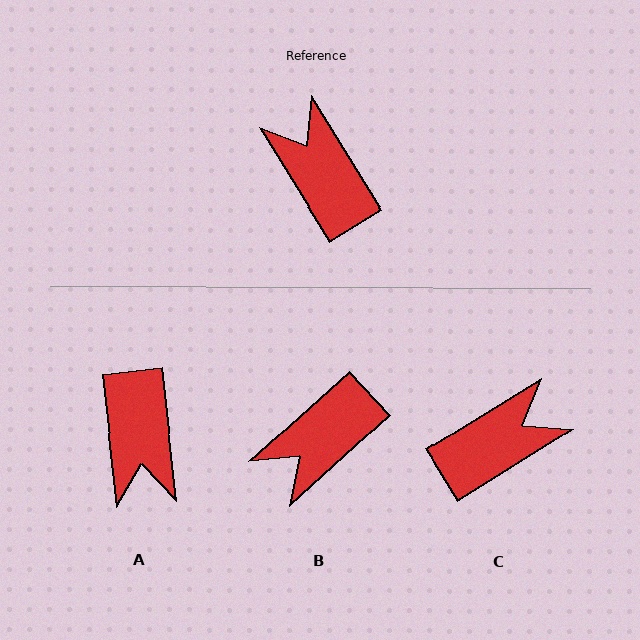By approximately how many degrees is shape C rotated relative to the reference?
Approximately 90 degrees clockwise.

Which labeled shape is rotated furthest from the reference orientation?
A, about 155 degrees away.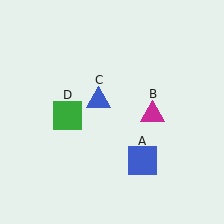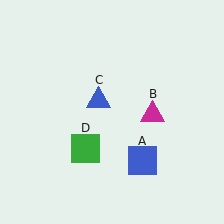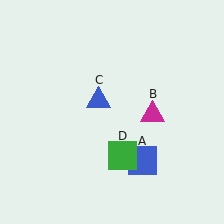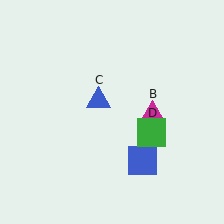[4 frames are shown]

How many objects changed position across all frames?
1 object changed position: green square (object D).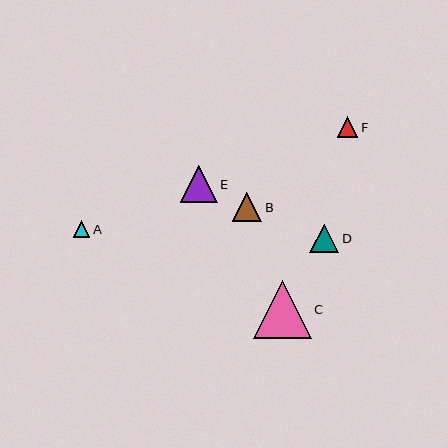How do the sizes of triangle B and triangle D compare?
Triangle B and triangle D are approximately the same size.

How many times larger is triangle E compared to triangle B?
Triangle E is approximately 1.3 times the size of triangle B.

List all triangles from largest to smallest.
From largest to smallest: C, E, B, D, F, A.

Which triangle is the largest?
Triangle C is the largest with a size of approximately 58 pixels.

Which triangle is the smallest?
Triangle A is the smallest with a size of approximately 17 pixels.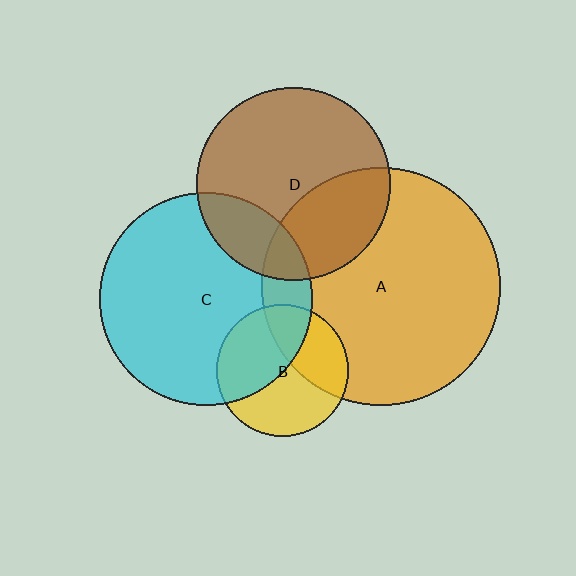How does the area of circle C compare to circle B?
Approximately 2.6 times.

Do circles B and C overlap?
Yes.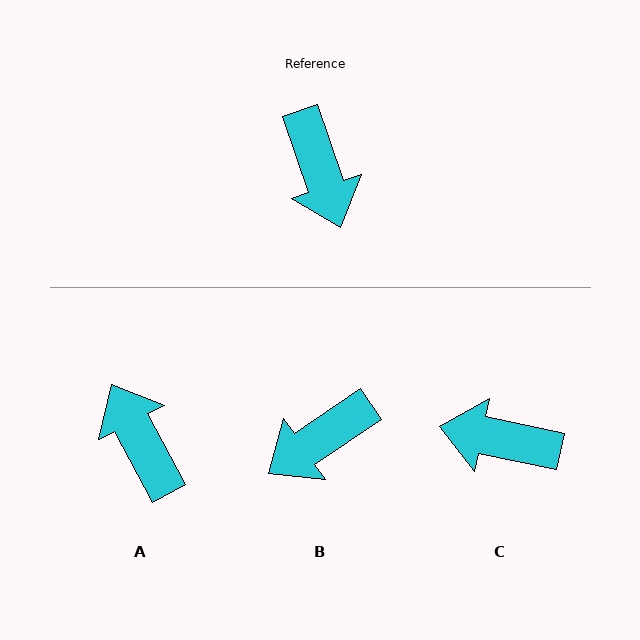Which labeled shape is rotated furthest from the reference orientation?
A, about 171 degrees away.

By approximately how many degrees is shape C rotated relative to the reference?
Approximately 121 degrees clockwise.